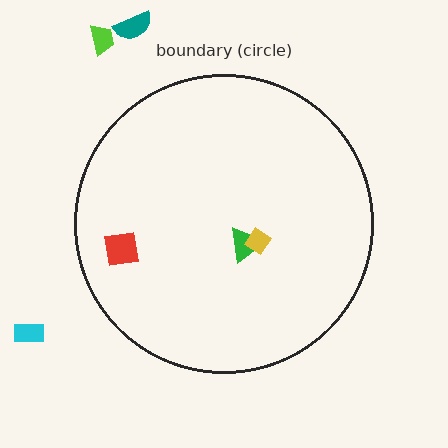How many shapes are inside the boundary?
3 inside, 3 outside.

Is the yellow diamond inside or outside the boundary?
Inside.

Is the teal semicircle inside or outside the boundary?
Outside.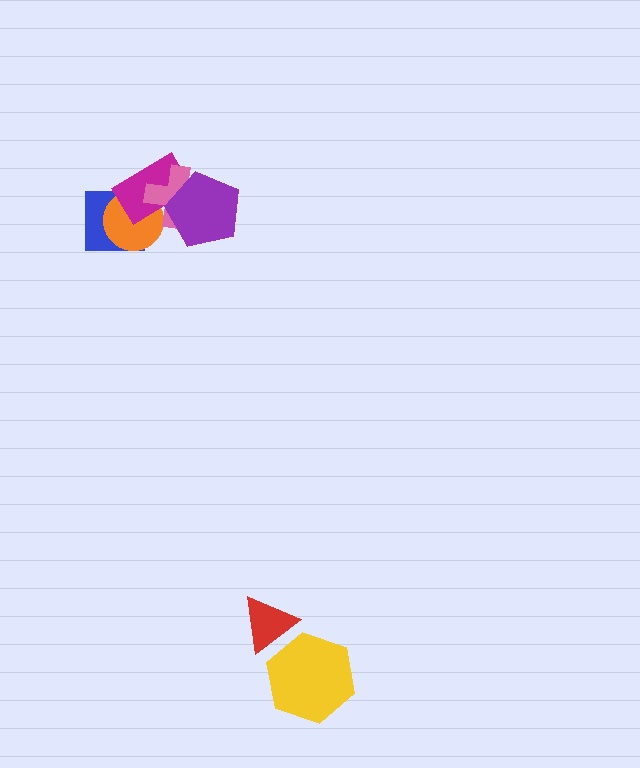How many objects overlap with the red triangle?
1 object overlaps with the red triangle.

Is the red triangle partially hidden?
No, no other shape covers it.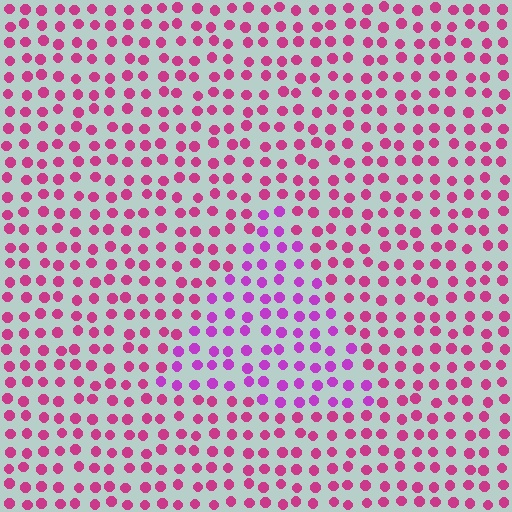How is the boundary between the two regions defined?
The boundary is defined purely by a slight shift in hue (about 32 degrees). Spacing, size, and orientation are identical on both sides.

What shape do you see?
I see a triangle.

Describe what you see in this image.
The image is filled with small magenta elements in a uniform arrangement. A triangle-shaped region is visible where the elements are tinted to a slightly different hue, forming a subtle color boundary.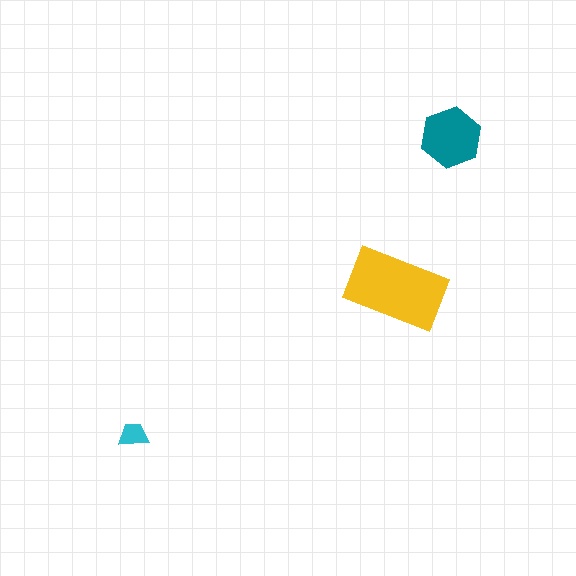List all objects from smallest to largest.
The cyan trapezoid, the teal hexagon, the yellow rectangle.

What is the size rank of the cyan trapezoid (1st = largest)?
3rd.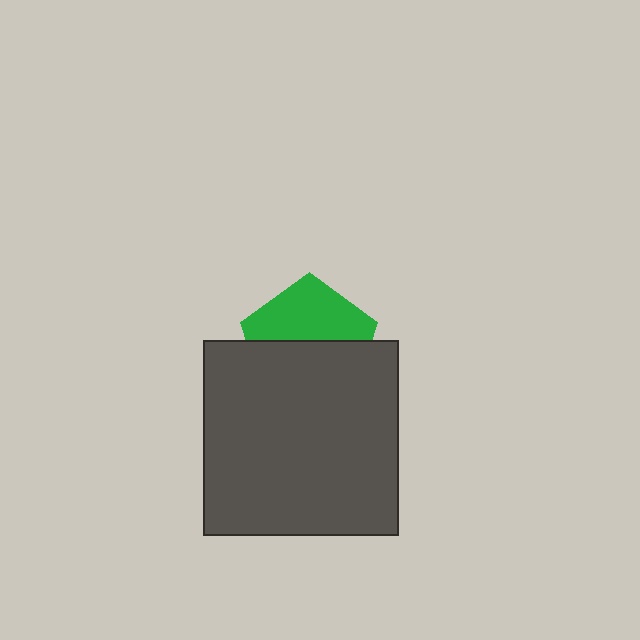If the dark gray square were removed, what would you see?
You would see the complete green pentagon.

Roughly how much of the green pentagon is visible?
About half of it is visible (roughly 46%).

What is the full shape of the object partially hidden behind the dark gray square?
The partially hidden object is a green pentagon.